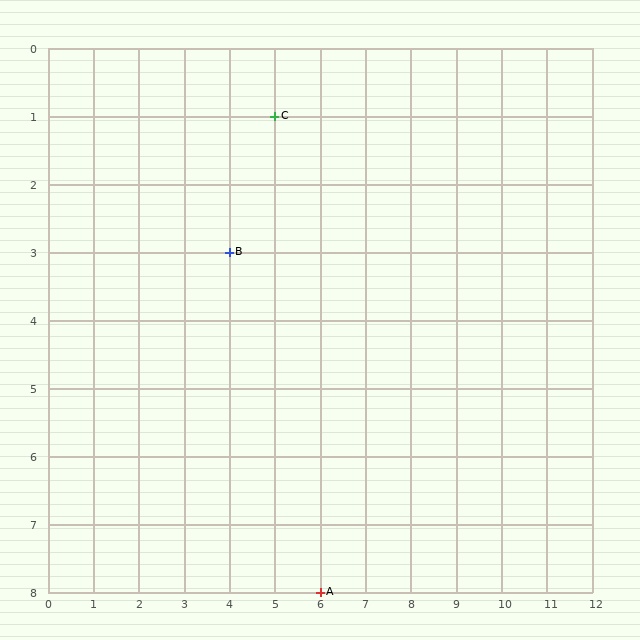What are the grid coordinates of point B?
Point B is at grid coordinates (4, 3).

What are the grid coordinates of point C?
Point C is at grid coordinates (5, 1).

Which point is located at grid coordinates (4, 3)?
Point B is at (4, 3).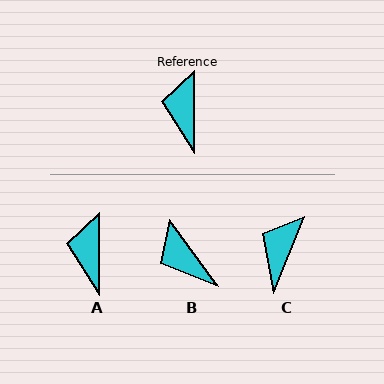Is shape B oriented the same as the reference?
No, it is off by about 37 degrees.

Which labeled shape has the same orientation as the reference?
A.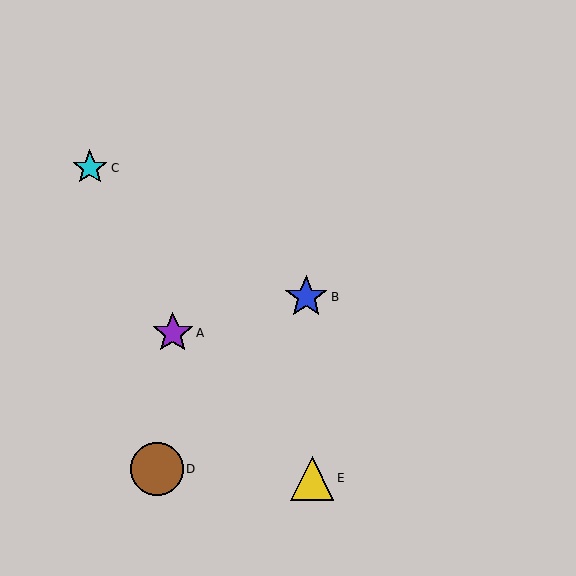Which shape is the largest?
The brown circle (labeled D) is the largest.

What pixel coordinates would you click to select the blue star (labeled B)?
Click at (306, 297) to select the blue star B.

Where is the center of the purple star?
The center of the purple star is at (173, 333).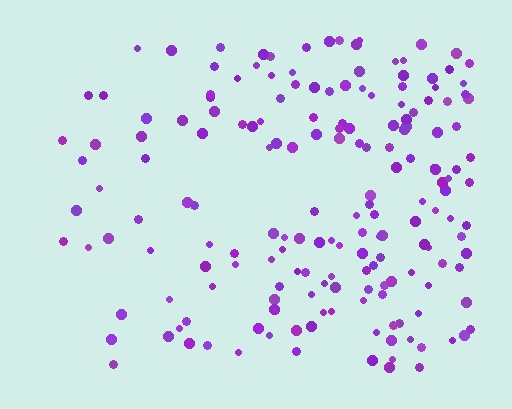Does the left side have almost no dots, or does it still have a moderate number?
Still a moderate number, just noticeably fewer than the right.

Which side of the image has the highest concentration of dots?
The right.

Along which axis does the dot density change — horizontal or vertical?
Horizontal.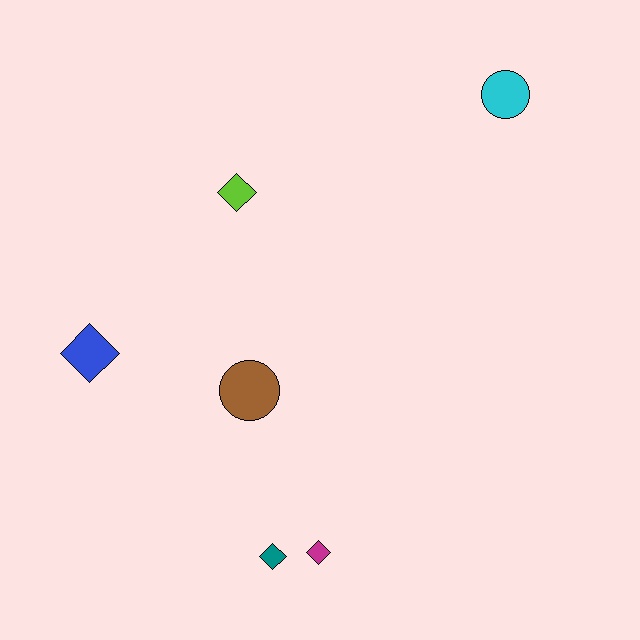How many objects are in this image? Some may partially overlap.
There are 6 objects.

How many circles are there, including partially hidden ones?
There are 2 circles.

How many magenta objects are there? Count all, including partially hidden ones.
There is 1 magenta object.